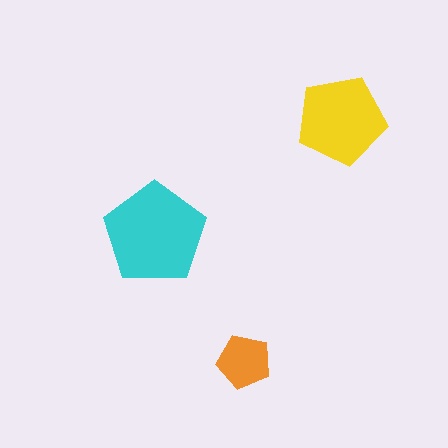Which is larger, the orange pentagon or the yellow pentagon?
The yellow one.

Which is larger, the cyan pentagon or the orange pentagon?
The cyan one.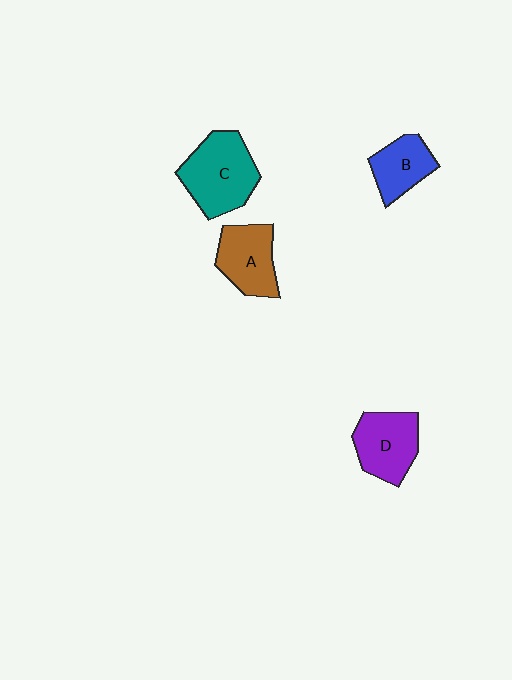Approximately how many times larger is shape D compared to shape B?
Approximately 1.3 times.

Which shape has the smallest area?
Shape B (blue).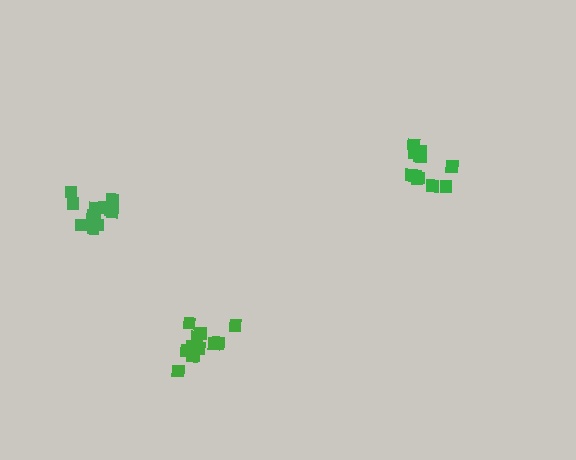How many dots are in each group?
Group 1: 13 dots, Group 2: 12 dots, Group 3: 12 dots (37 total).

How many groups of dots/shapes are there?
There are 3 groups.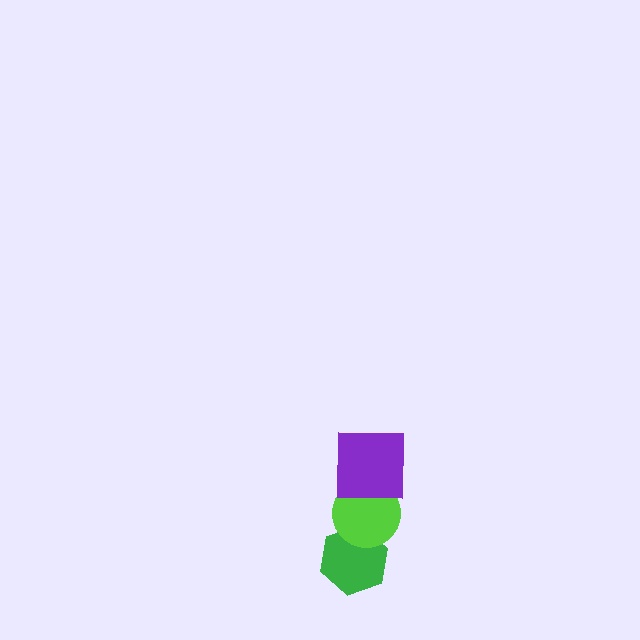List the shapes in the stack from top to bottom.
From top to bottom: the purple square, the lime circle, the green hexagon.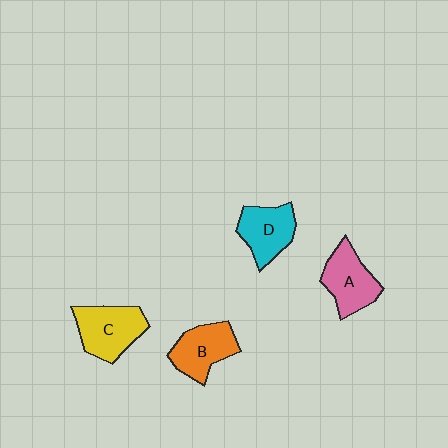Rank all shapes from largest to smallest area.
From largest to smallest: C (yellow), A (pink), B (orange), D (cyan).